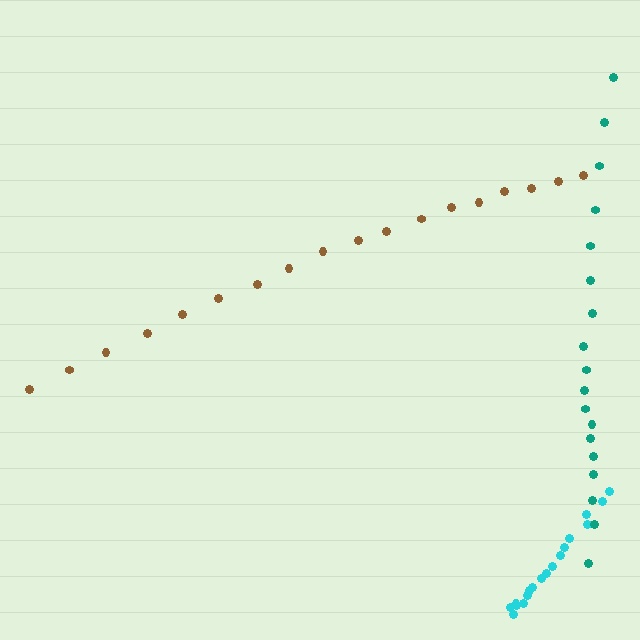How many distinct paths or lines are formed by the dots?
There are 3 distinct paths.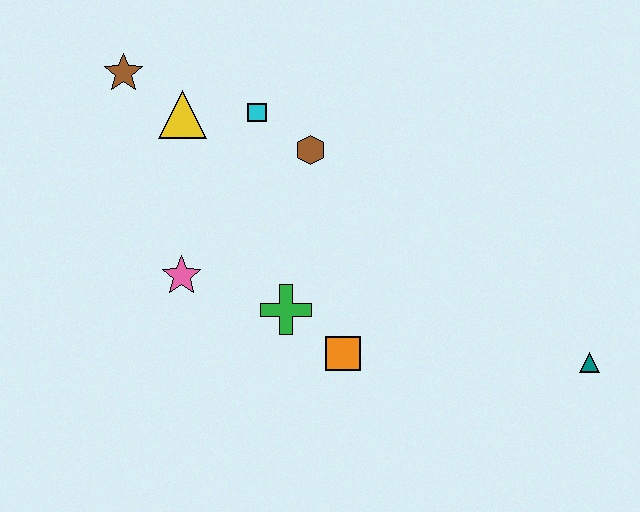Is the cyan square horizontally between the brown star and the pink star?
No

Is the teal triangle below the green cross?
Yes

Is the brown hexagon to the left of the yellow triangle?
No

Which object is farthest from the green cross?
The teal triangle is farthest from the green cross.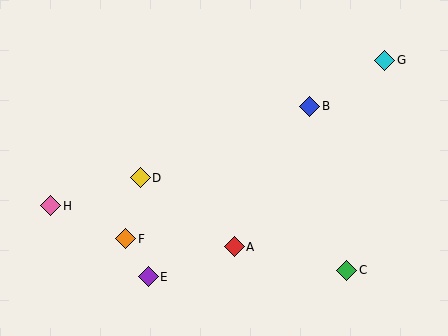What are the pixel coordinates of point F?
Point F is at (126, 239).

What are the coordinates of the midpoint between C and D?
The midpoint between C and D is at (244, 224).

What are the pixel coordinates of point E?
Point E is at (148, 277).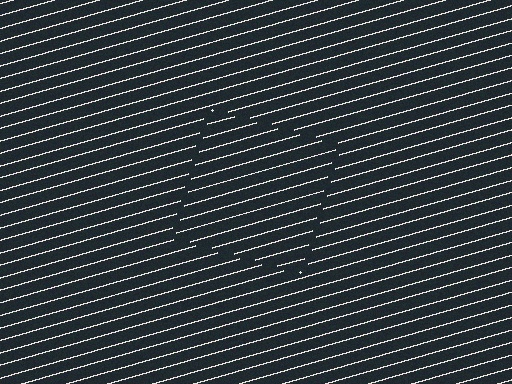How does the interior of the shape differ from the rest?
The interior of the shape contains the same grating, shifted by half a period — the contour is defined by the phase discontinuity where line-ends from the inner and outer gratings abut.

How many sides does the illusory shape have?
4 sides — the line-ends trace a square.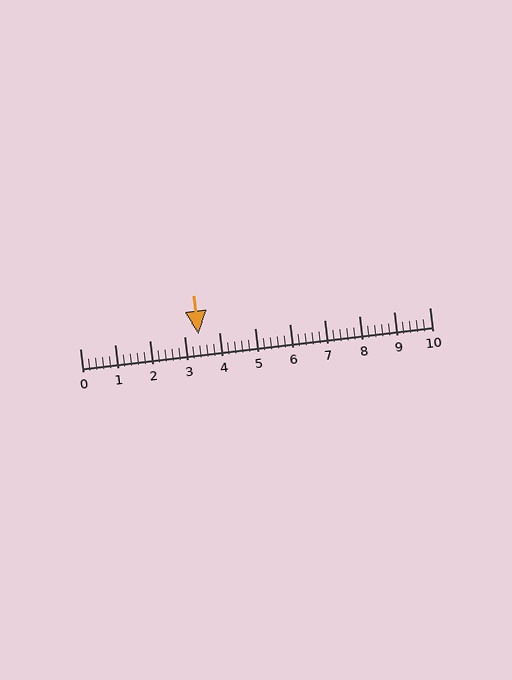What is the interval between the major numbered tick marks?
The major tick marks are spaced 1 units apart.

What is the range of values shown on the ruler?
The ruler shows values from 0 to 10.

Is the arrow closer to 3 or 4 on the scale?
The arrow is closer to 3.